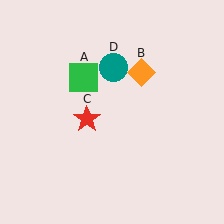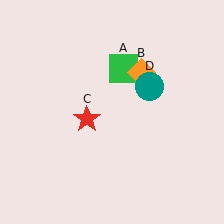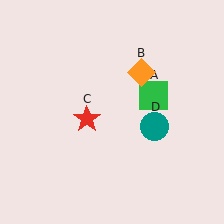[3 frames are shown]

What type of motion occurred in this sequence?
The green square (object A), teal circle (object D) rotated clockwise around the center of the scene.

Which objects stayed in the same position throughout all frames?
Orange diamond (object B) and red star (object C) remained stationary.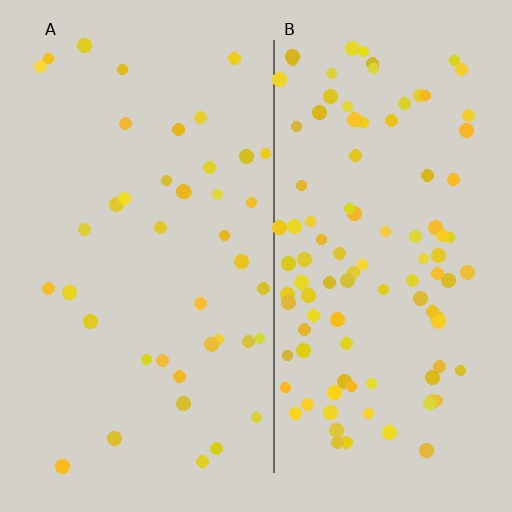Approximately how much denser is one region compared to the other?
Approximately 2.6× — region B over region A.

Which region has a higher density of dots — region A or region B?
B (the right).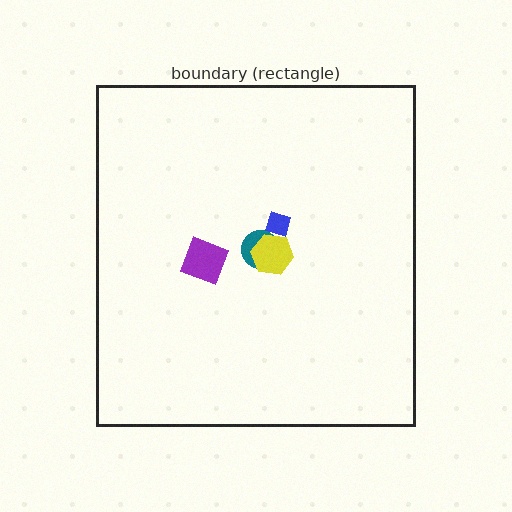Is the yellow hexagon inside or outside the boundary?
Inside.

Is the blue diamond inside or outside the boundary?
Inside.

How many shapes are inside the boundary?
4 inside, 0 outside.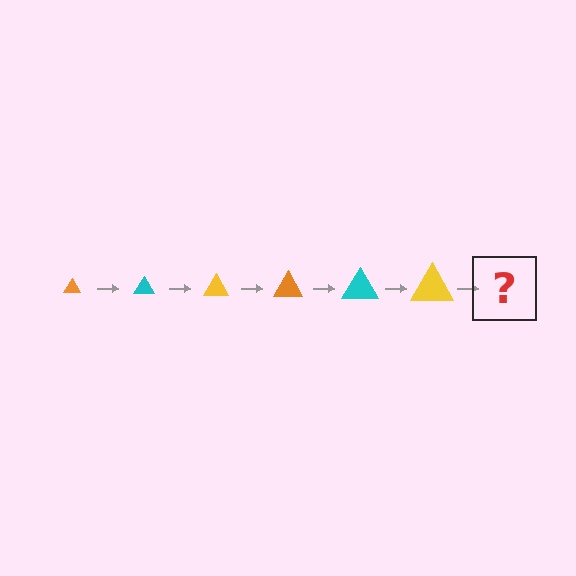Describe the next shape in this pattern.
It should be an orange triangle, larger than the previous one.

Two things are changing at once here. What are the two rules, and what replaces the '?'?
The two rules are that the triangle grows larger each step and the color cycles through orange, cyan, and yellow. The '?' should be an orange triangle, larger than the previous one.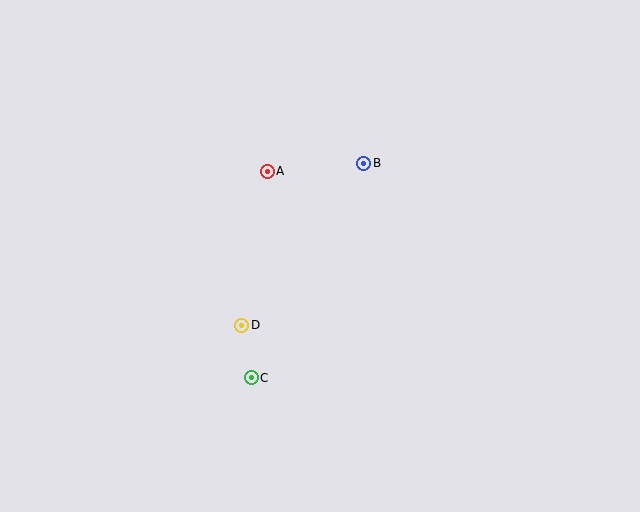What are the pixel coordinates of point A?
Point A is at (267, 171).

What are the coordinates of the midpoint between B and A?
The midpoint between B and A is at (315, 167).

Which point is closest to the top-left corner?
Point A is closest to the top-left corner.